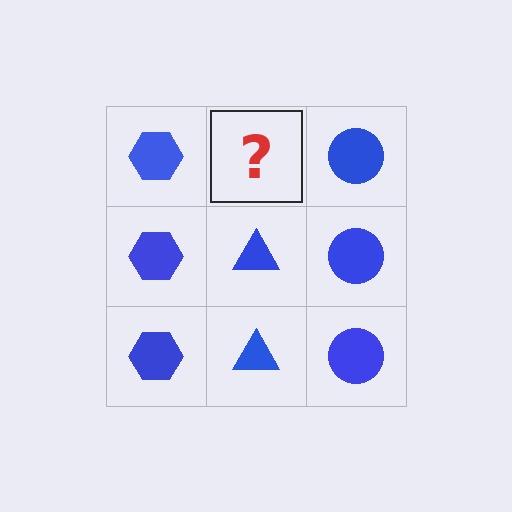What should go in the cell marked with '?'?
The missing cell should contain a blue triangle.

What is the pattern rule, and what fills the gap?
The rule is that each column has a consistent shape. The gap should be filled with a blue triangle.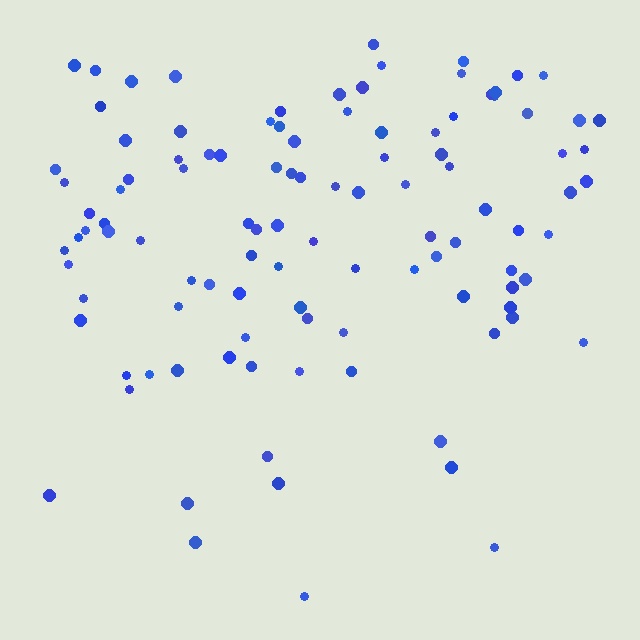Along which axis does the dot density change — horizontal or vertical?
Vertical.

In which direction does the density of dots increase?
From bottom to top, with the top side densest.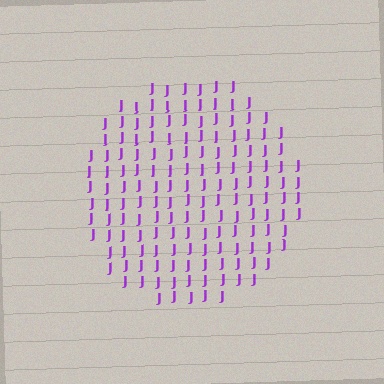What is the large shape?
The large shape is a circle.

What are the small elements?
The small elements are letter J's.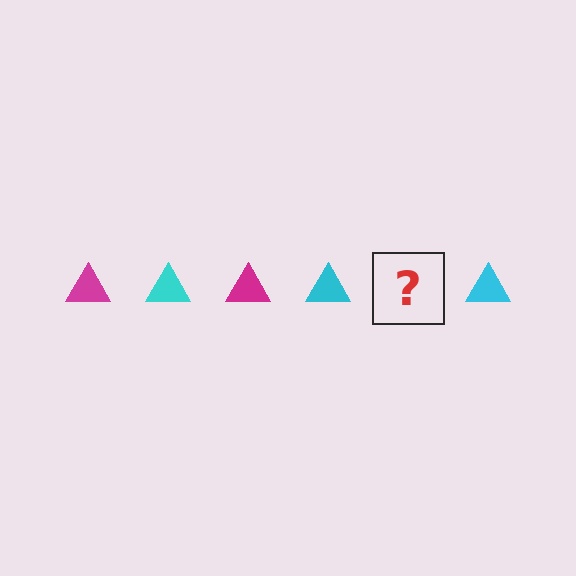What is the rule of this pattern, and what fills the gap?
The rule is that the pattern cycles through magenta, cyan triangles. The gap should be filled with a magenta triangle.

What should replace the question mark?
The question mark should be replaced with a magenta triangle.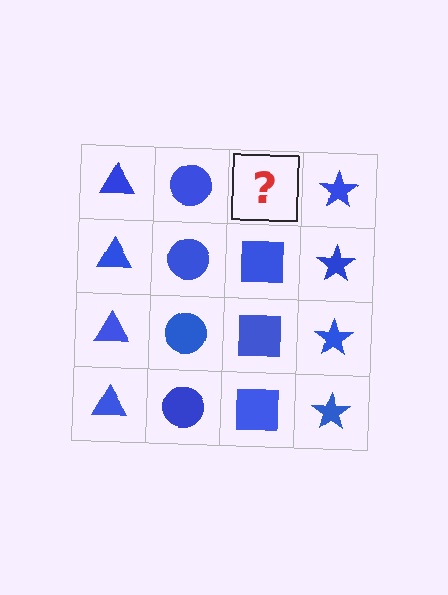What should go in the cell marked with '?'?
The missing cell should contain a blue square.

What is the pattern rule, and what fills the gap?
The rule is that each column has a consistent shape. The gap should be filled with a blue square.